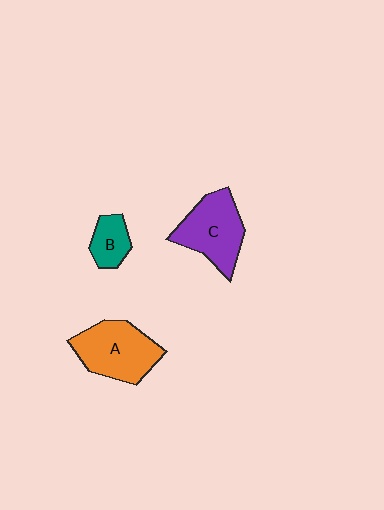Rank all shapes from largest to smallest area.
From largest to smallest: A (orange), C (purple), B (teal).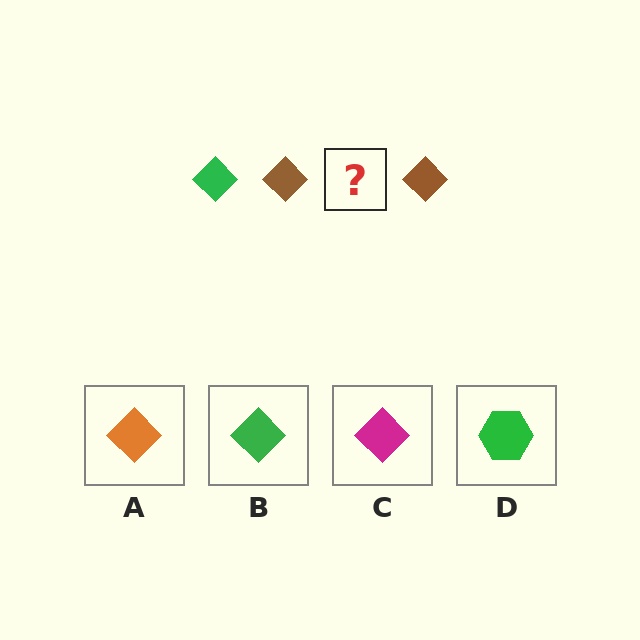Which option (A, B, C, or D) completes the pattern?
B.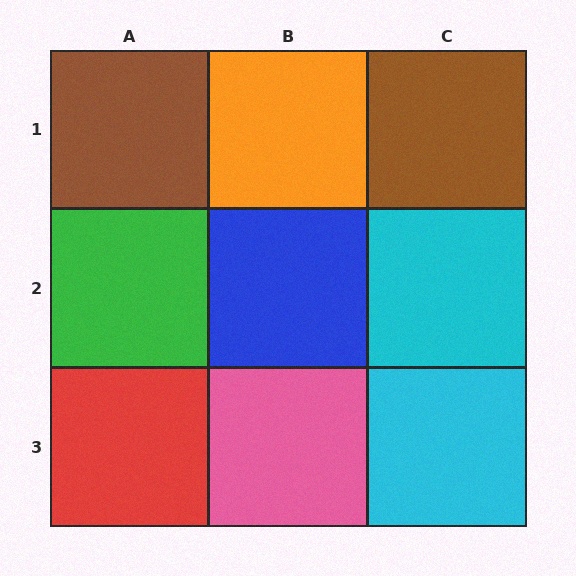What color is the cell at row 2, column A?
Green.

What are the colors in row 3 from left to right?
Red, pink, cyan.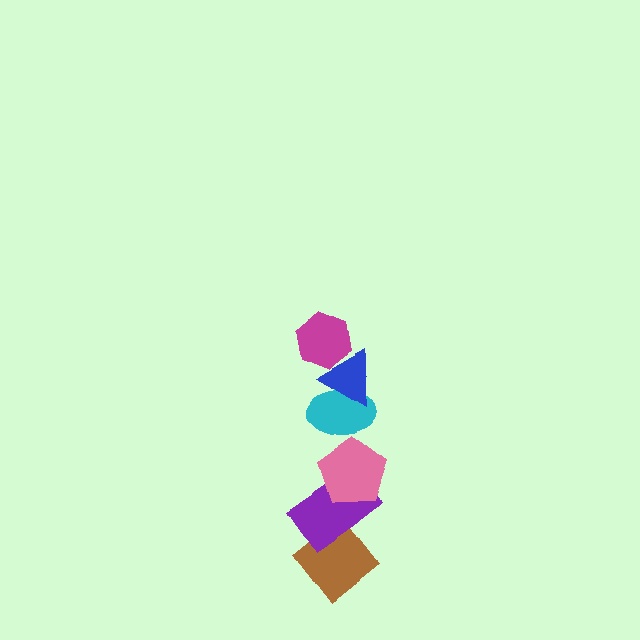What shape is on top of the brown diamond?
The purple rectangle is on top of the brown diamond.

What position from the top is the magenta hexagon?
The magenta hexagon is 1st from the top.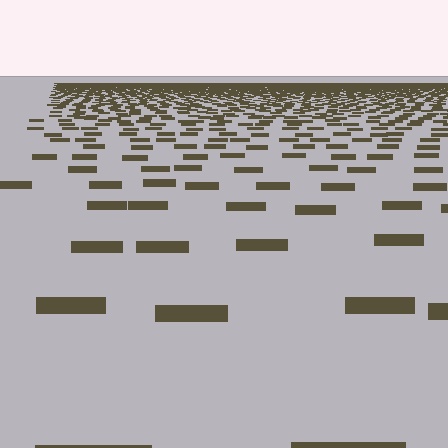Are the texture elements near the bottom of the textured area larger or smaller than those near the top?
Larger. Near the bottom, elements are closer to the viewer and appear at a bigger on-screen size.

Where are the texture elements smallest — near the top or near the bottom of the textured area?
Near the top.